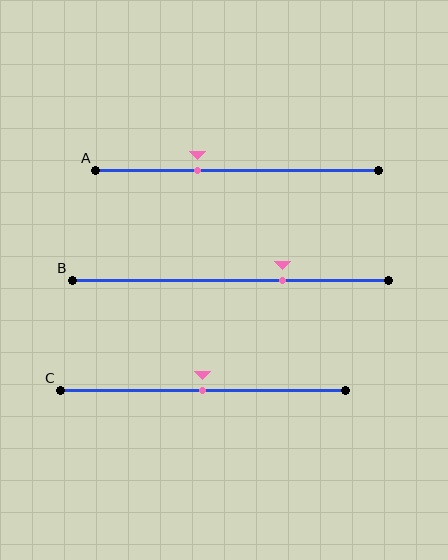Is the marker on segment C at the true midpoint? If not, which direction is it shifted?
Yes, the marker on segment C is at the true midpoint.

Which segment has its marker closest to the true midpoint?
Segment C has its marker closest to the true midpoint.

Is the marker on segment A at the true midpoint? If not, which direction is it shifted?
No, the marker on segment A is shifted to the left by about 14% of the segment length.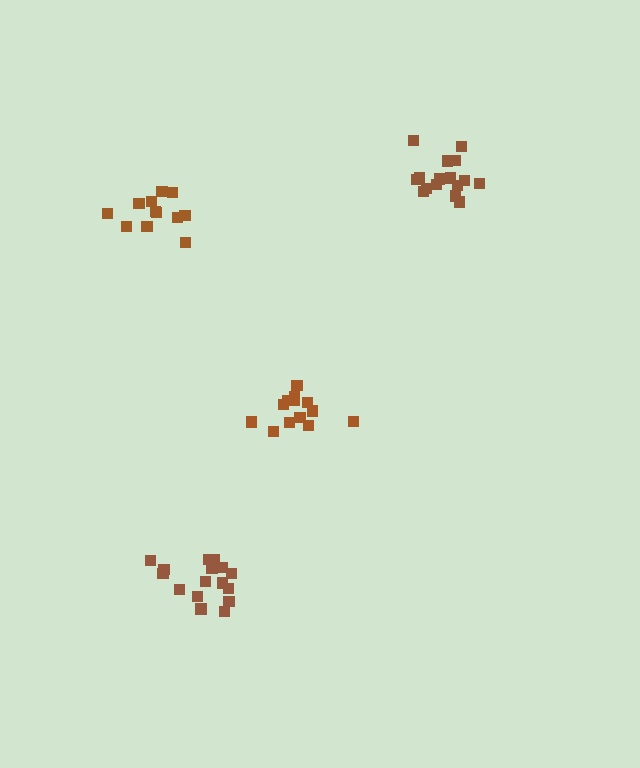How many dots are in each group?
Group 1: 12 dots, Group 2: 16 dots, Group 3: 16 dots, Group 4: 13 dots (57 total).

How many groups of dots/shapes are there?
There are 4 groups.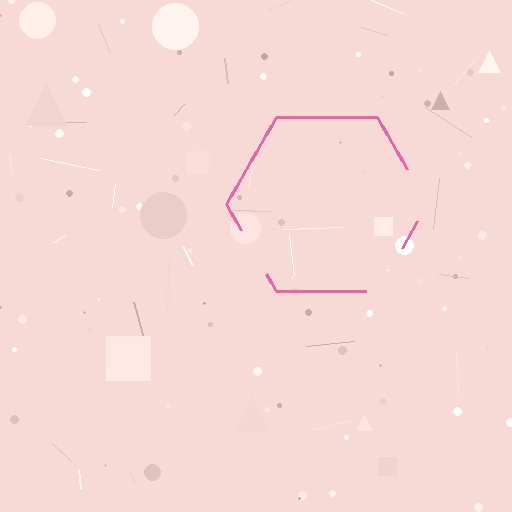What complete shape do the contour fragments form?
The contour fragments form a hexagon.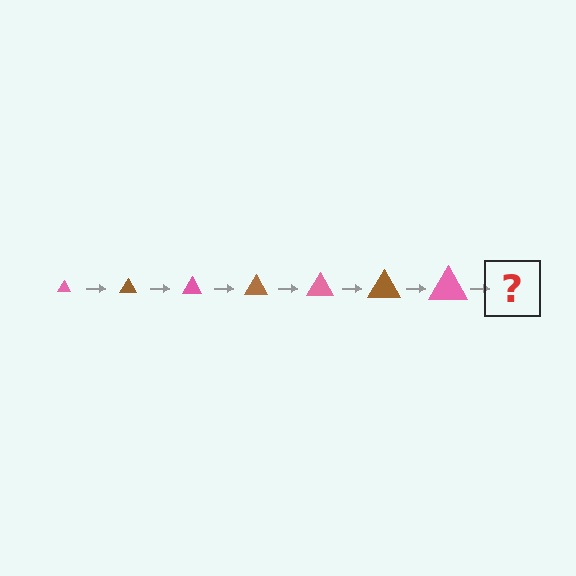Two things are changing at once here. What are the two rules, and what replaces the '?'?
The two rules are that the triangle grows larger each step and the color cycles through pink and brown. The '?' should be a brown triangle, larger than the previous one.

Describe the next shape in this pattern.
It should be a brown triangle, larger than the previous one.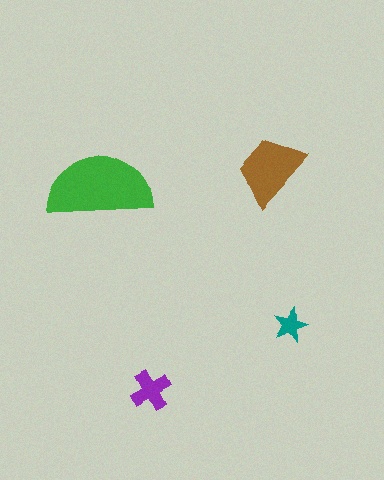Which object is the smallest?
The teal star.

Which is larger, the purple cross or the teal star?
The purple cross.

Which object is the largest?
The green semicircle.